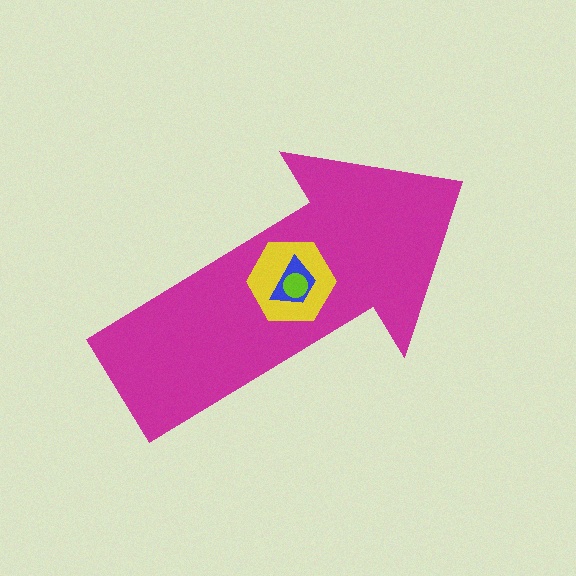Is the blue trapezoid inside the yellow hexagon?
Yes.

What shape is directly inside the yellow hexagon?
The blue trapezoid.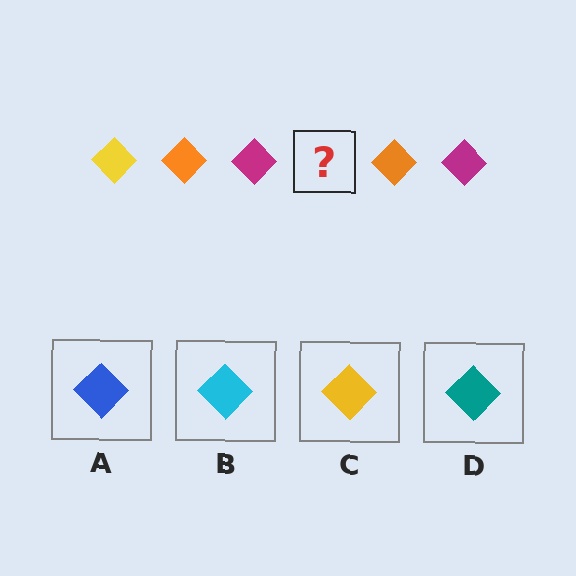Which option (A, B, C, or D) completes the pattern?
C.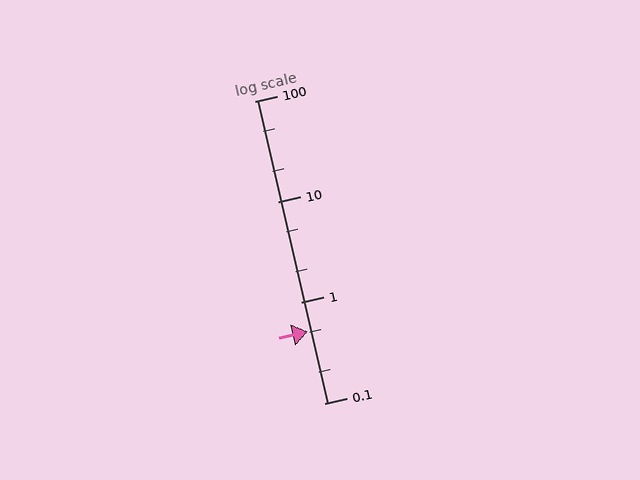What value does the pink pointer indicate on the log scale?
The pointer indicates approximately 0.51.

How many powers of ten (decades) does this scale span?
The scale spans 3 decades, from 0.1 to 100.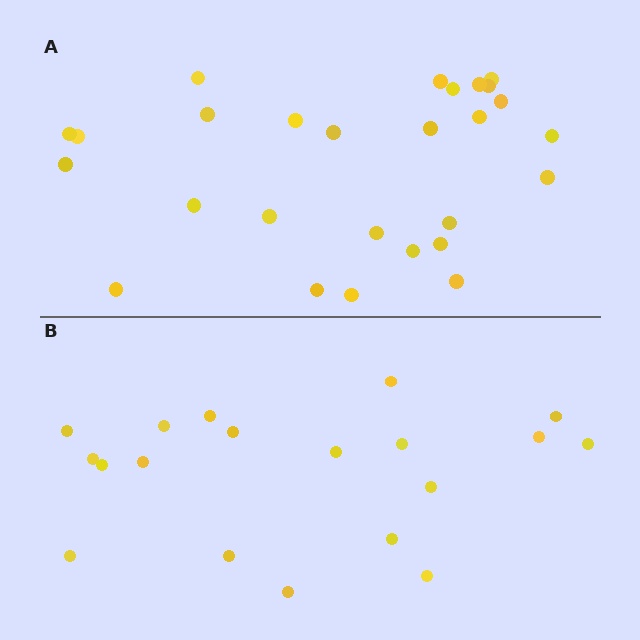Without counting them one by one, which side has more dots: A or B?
Region A (the top region) has more dots.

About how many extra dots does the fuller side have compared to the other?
Region A has roughly 8 or so more dots than region B.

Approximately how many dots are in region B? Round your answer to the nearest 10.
About 20 dots. (The exact count is 19, which rounds to 20.)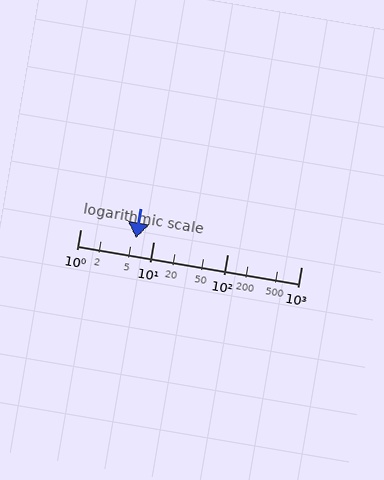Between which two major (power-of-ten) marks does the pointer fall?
The pointer is between 1 and 10.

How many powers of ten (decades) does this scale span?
The scale spans 3 decades, from 1 to 1000.